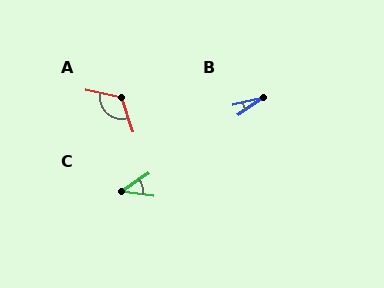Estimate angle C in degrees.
Approximately 43 degrees.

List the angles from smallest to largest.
B (22°), C (43°), A (121°).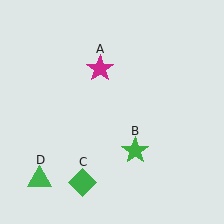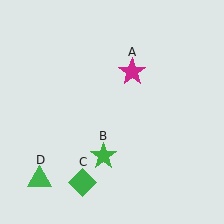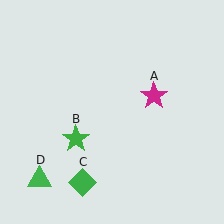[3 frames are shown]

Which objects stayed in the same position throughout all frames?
Green diamond (object C) and green triangle (object D) remained stationary.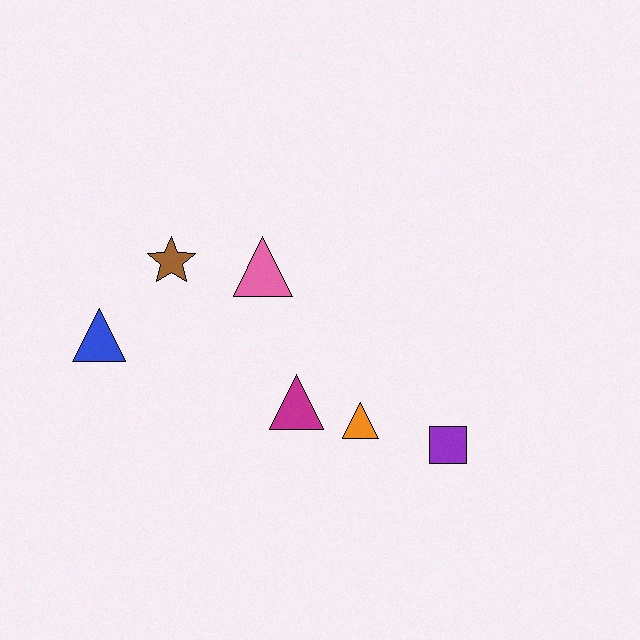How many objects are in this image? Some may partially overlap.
There are 6 objects.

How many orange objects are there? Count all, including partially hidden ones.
There is 1 orange object.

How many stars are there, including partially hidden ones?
There is 1 star.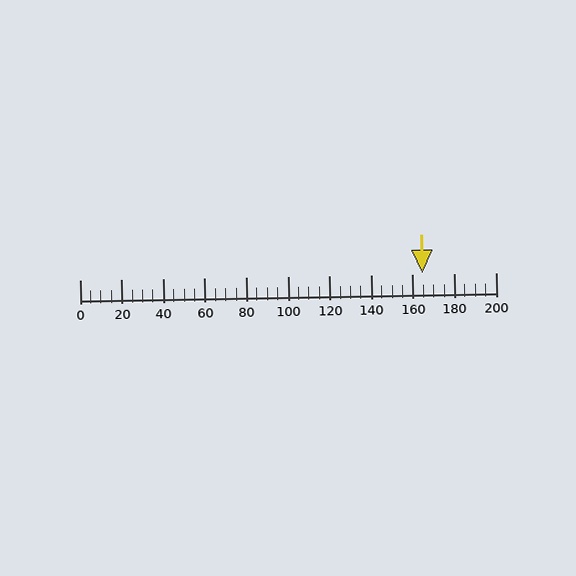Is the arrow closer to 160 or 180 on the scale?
The arrow is closer to 160.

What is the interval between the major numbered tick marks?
The major tick marks are spaced 20 units apart.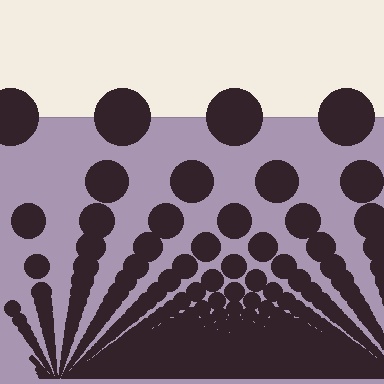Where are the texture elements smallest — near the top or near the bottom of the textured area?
Near the bottom.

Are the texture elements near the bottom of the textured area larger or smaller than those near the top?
Smaller. The gradient is inverted — elements near the bottom are smaller and denser.